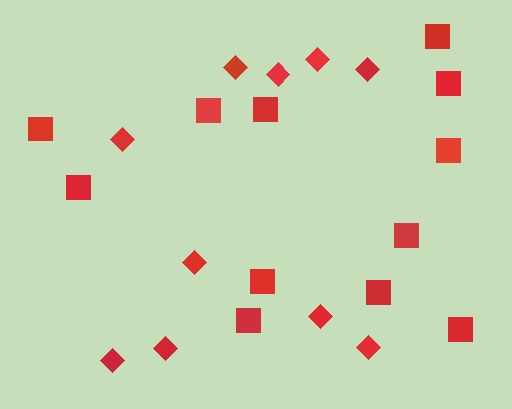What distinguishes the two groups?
There are 2 groups: one group of squares (12) and one group of diamonds (10).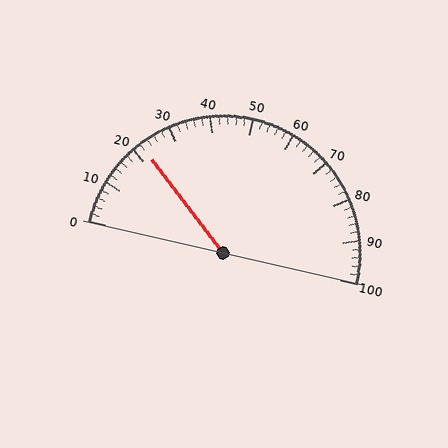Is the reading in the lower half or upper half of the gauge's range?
The reading is in the lower half of the range (0 to 100).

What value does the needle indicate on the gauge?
The needle indicates approximately 22.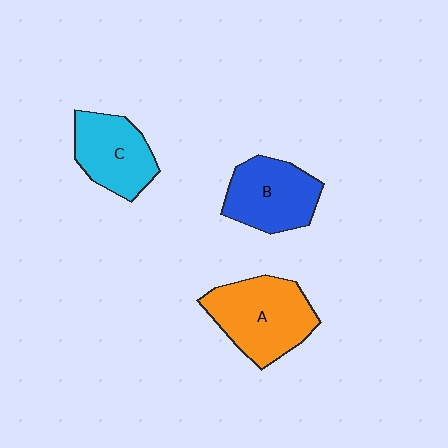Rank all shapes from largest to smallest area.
From largest to smallest: A (orange), B (blue), C (cyan).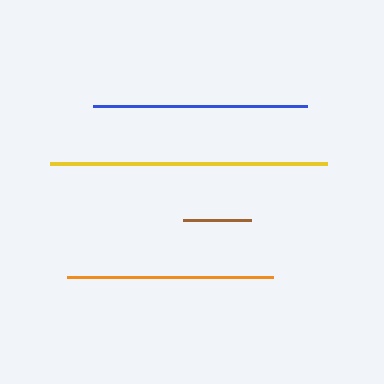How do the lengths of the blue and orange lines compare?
The blue and orange lines are approximately the same length.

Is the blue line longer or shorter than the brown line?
The blue line is longer than the brown line.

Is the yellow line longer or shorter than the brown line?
The yellow line is longer than the brown line.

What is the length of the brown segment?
The brown segment is approximately 67 pixels long.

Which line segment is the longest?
The yellow line is the longest at approximately 277 pixels.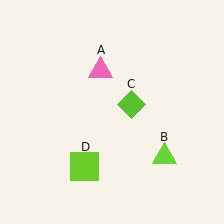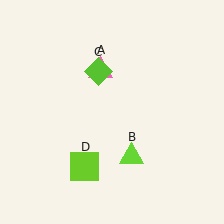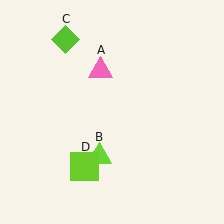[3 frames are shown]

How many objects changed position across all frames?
2 objects changed position: lime triangle (object B), lime diamond (object C).